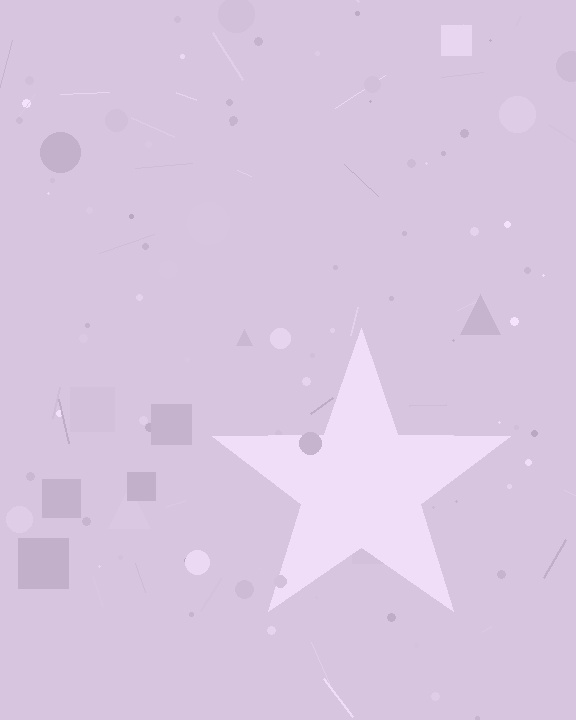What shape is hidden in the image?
A star is hidden in the image.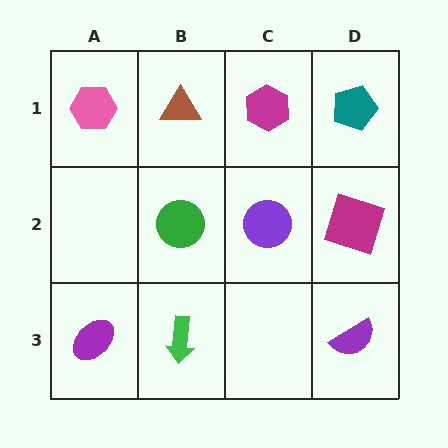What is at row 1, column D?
A teal pentagon.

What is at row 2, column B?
A green circle.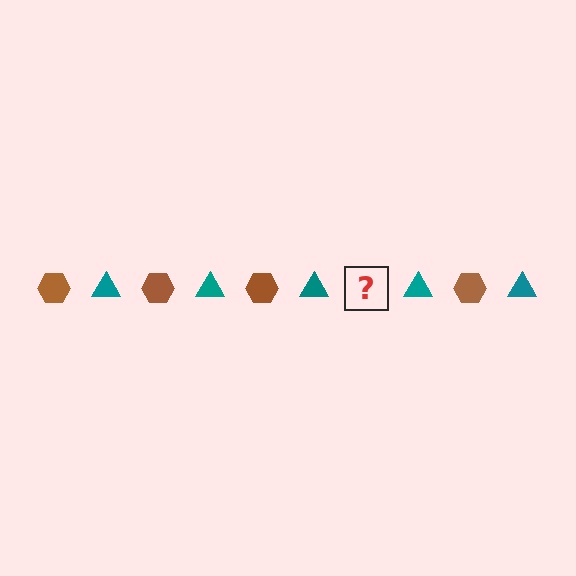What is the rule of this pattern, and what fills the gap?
The rule is that the pattern alternates between brown hexagon and teal triangle. The gap should be filled with a brown hexagon.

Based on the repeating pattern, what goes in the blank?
The blank should be a brown hexagon.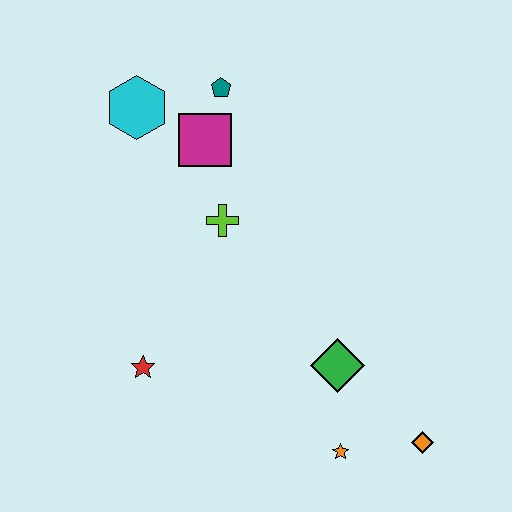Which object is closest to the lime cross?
The magenta square is closest to the lime cross.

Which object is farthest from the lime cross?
The orange diamond is farthest from the lime cross.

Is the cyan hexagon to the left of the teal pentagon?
Yes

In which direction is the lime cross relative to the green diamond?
The lime cross is above the green diamond.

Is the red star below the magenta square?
Yes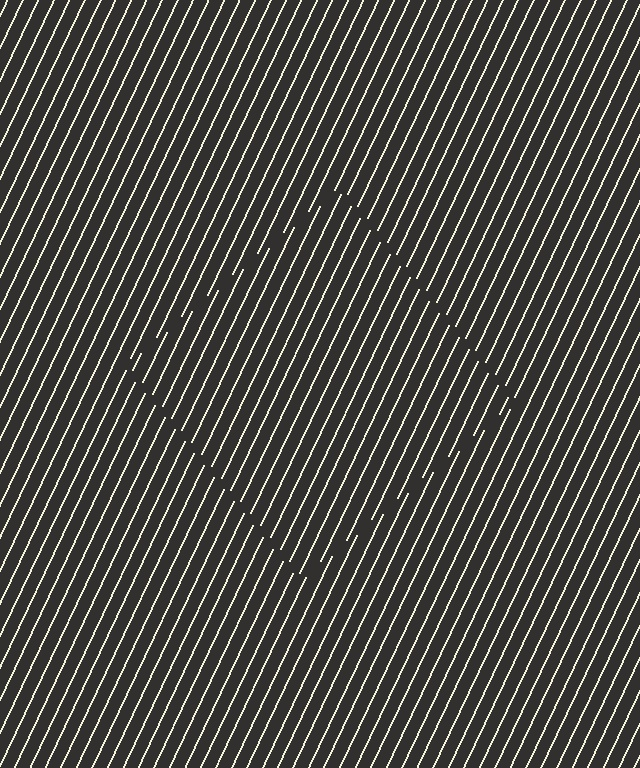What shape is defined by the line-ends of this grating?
An illusory square. The interior of the shape contains the same grating, shifted by half a period — the contour is defined by the phase discontinuity where line-ends from the inner and outer gratings abut.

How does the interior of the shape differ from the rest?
The interior of the shape contains the same grating, shifted by half a period — the contour is defined by the phase discontinuity where line-ends from the inner and outer gratings abut.